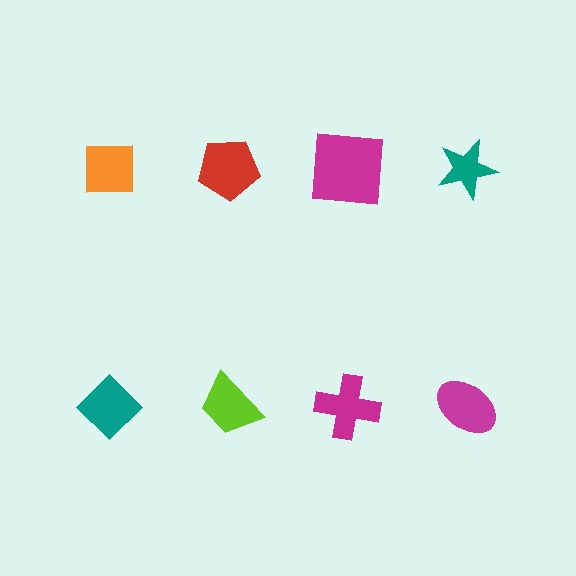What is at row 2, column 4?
A magenta ellipse.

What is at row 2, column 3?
A magenta cross.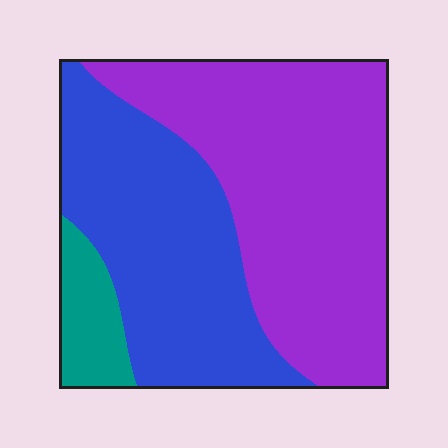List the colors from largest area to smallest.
From largest to smallest: purple, blue, teal.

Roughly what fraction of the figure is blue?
Blue covers roughly 40% of the figure.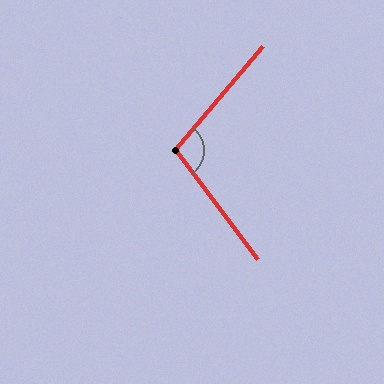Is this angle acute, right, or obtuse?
It is obtuse.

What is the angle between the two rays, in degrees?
Approximately 103 degrees.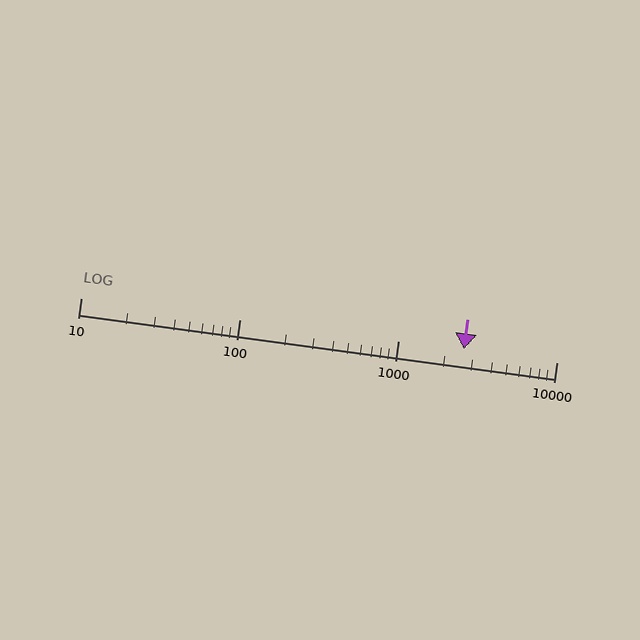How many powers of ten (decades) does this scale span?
The scale spans 3 decades, from 10 to 10000.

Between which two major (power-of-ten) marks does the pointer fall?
The pointer is between 1000 and 10000.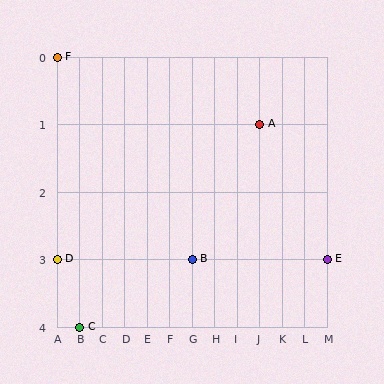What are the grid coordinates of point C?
Point C is at grid coordinates (B, 4).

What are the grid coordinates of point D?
Point D is at grid coordinates (A, 3).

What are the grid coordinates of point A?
Point A is at grid coordinates (J, 1).